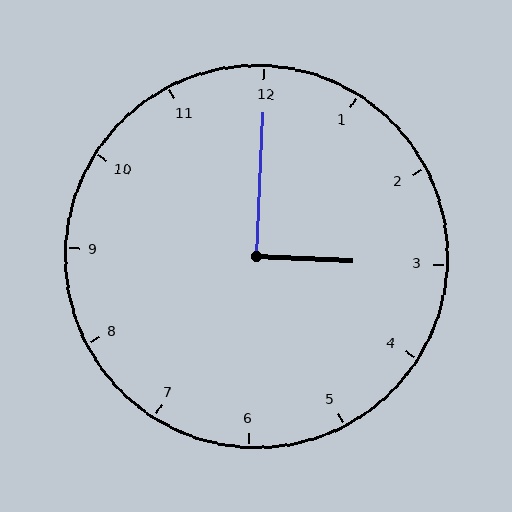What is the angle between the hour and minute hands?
Approximately 90 degrees.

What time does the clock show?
3:00.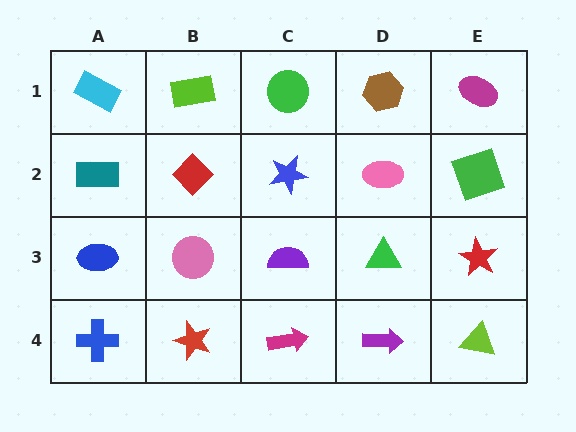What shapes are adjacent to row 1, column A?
A teal rectangle (row 2, column A), a lime rectangle (row 1, column B).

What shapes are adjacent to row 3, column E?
A green square (row 2, column E), a lime triangle (row 4, column E), a green triangle (row 3, column D).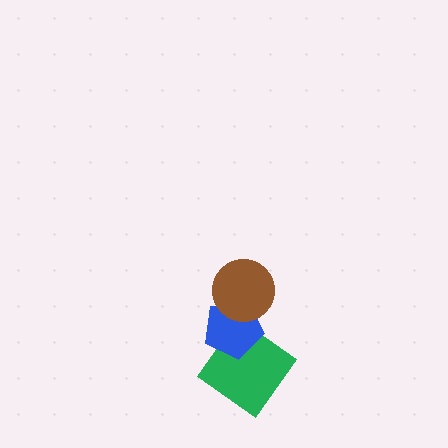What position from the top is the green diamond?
The green diamond is 3rd from the top.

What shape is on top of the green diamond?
The blue pentagon is on top of the green diamond.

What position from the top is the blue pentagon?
The blue pentagon is 2nd from the top.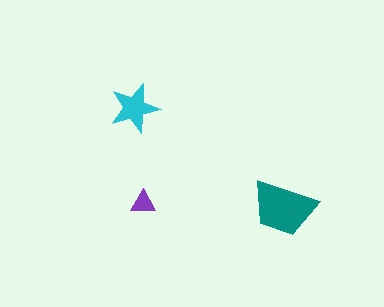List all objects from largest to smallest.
The teal trapezoid, the cyan star, the purple triangle.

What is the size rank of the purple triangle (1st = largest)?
3rd.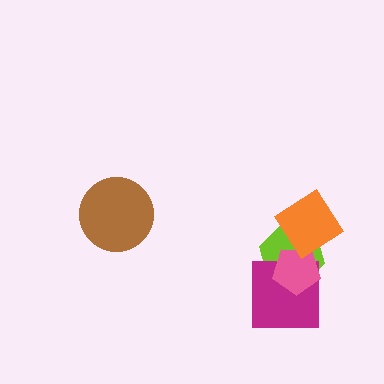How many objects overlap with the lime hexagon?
3 objects overlap with the lime hexagon.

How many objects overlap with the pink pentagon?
3 objects overlap with the pink pentagon.